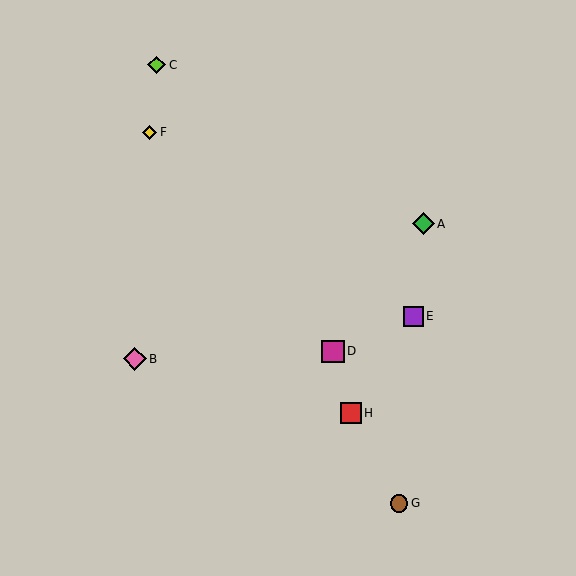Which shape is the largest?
The pink diamond (labeled B) is the largest.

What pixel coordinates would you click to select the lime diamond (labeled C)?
Click at (157, 65) to select the lime diamond C.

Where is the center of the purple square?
The center of the purple square is at (413, 316).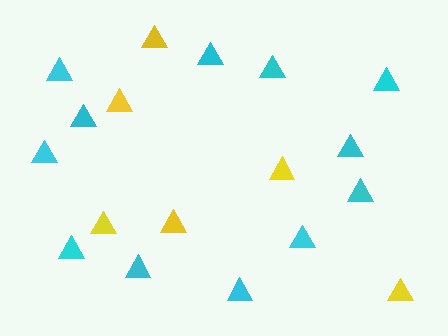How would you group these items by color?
There are 2 groups: one group of yellow triangles (6) and one group of cyan triangles (12).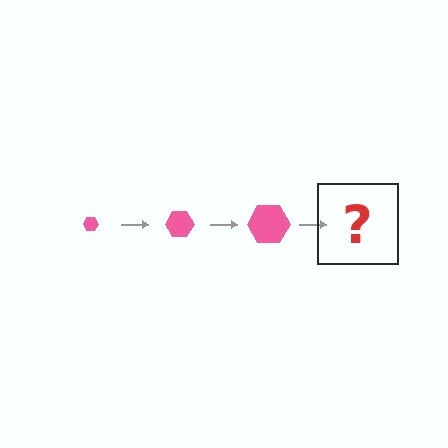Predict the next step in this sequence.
The next step is a pink hexagon, larger than the previous one.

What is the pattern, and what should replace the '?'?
The pattern is that the hexagon gets progressively larger each step. The '?' should be a pink hexagon, larger than the previous one.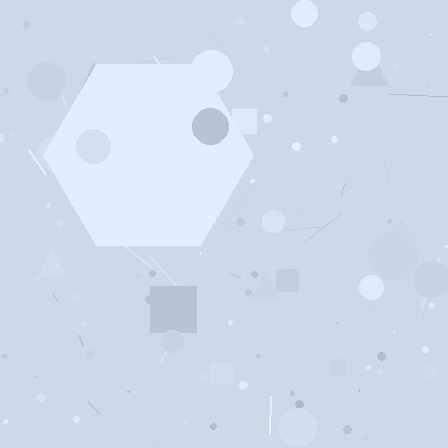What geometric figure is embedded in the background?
A hexagon is embedded in the background.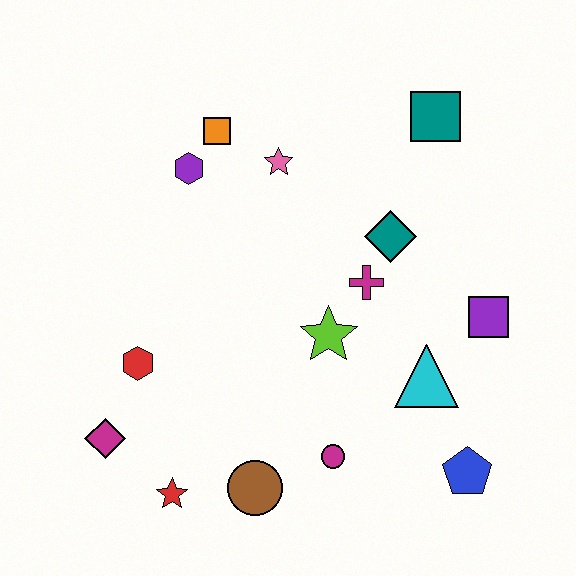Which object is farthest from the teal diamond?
The magenta diamond is farthest from the teal diamond.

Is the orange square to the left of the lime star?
Yes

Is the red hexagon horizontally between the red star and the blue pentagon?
No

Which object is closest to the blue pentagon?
The cyan triangle is closest to the blue pentagon.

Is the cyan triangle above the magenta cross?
No